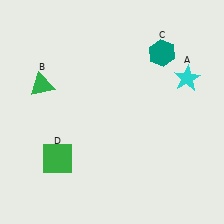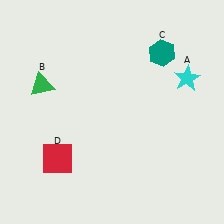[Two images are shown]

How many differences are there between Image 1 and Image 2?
There is 1 difference between the two images.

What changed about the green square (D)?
In Image 1, D is green. In Image 2, it changed to red.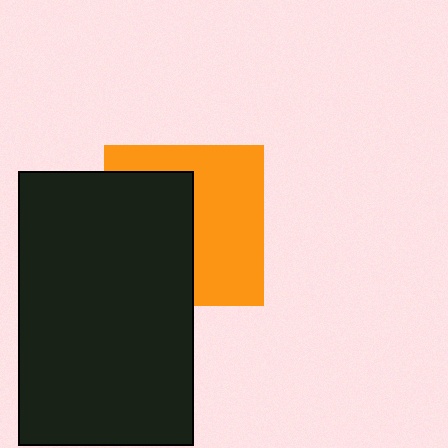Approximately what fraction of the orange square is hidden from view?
Roughly 47% of the orange square is hidden behind the black rectangle.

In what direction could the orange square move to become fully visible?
The orange square could move right. That would shift it out from behind the black rectangle entirely.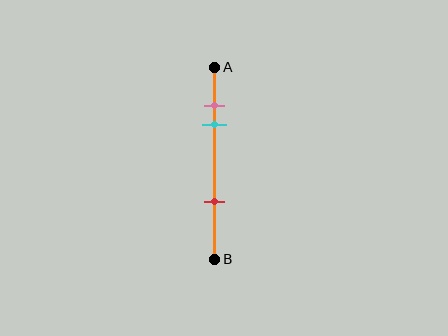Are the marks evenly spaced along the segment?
No, the marks are not evenly spaced.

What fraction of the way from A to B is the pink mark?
The pink mark is approximately 20% (0.2) of the way from A to B.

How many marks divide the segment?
There are 3 marks dividing the segment.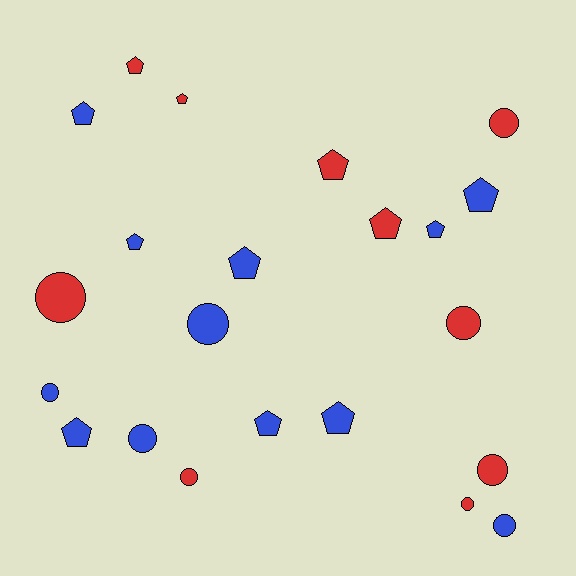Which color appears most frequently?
Blue, with 12 objects.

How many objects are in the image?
There are 22 objects.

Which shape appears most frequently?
Pentagon, with 12 objects.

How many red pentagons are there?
There are 4 red pentagons.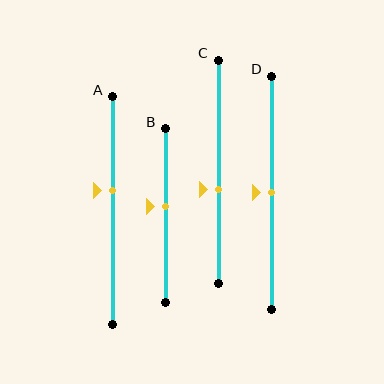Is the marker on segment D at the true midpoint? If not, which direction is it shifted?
Yes, the marker on segment D is at the true midpoint.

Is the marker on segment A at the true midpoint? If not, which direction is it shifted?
No, the marker on segment A is shifted upward by about 9% of the segment length.